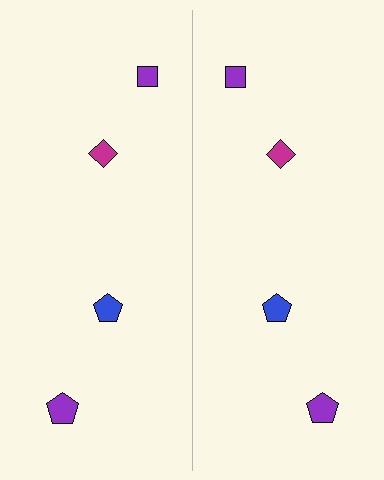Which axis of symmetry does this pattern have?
The pattern has a vertical axis of symmetry running through the center of the image.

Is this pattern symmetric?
Yes, this pattern has bilateral (reflection) symmetry.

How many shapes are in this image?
There are 8 shapes in this image.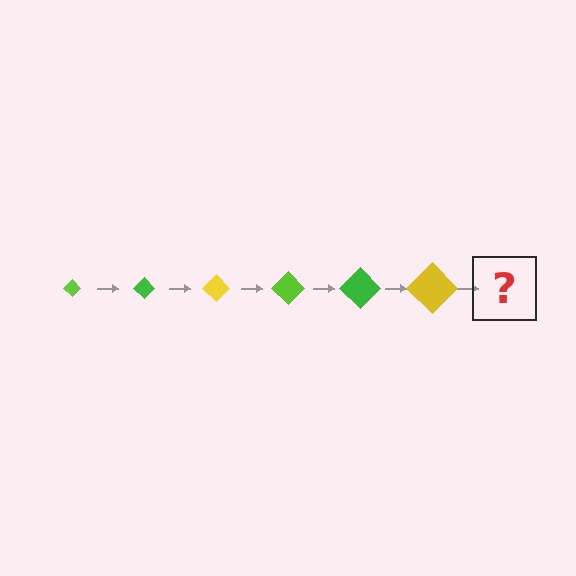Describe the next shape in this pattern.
It should be a lime diamond, larger than the previous one.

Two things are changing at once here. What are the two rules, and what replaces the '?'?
The two rules are that the diamond grows larger each step and the color cycles through lime, green, and yellow. The '?' should be a lime diamond, larger than the previous one.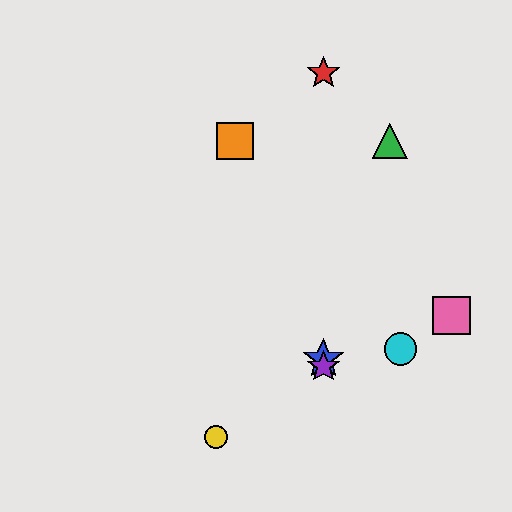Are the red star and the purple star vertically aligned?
Yes, both are at x≈323.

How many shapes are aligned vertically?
3 shapes (the red star, the blue star, the purple star) are aligned vertically.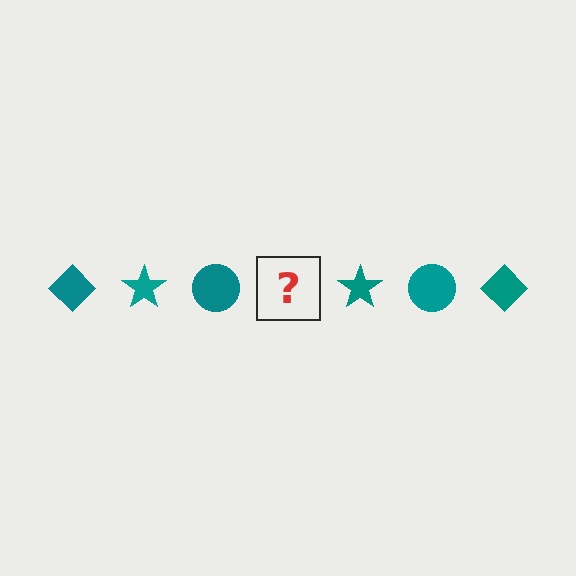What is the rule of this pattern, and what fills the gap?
The rule is that the pattern cycles through diamond, star, circle shapes in teal. The gap should be filled with a teal diamond.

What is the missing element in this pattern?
The missing element is a teal diamond.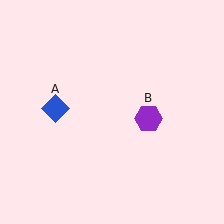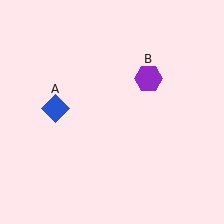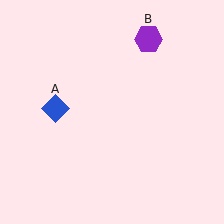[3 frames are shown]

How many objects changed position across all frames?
1 object changed position: purple hexagon (object B).